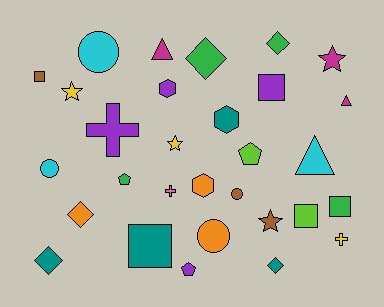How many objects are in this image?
There are 30 objects.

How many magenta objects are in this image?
There are 3 magenta objects.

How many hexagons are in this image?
There are 3 hexagons.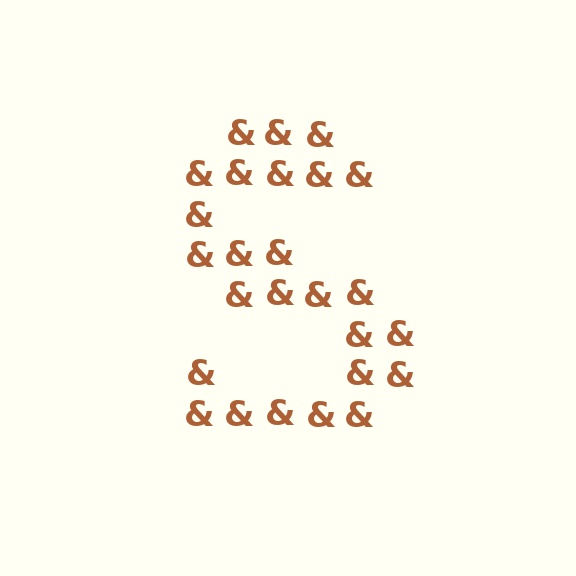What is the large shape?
The large shape is the letter S.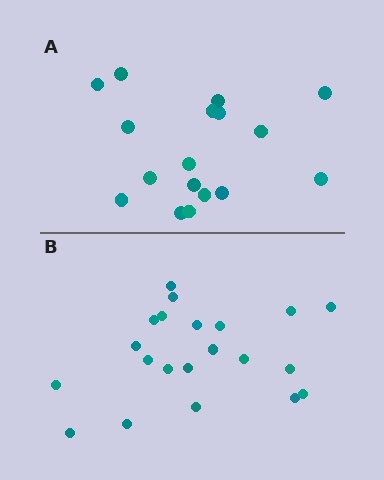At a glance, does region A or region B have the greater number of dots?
Region B (the bottom region) has more dots.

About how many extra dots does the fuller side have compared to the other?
Region B has about 4 more dots than region A.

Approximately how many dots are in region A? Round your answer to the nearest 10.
About 20 dots. (The exact count is 17, which rounds to 20.)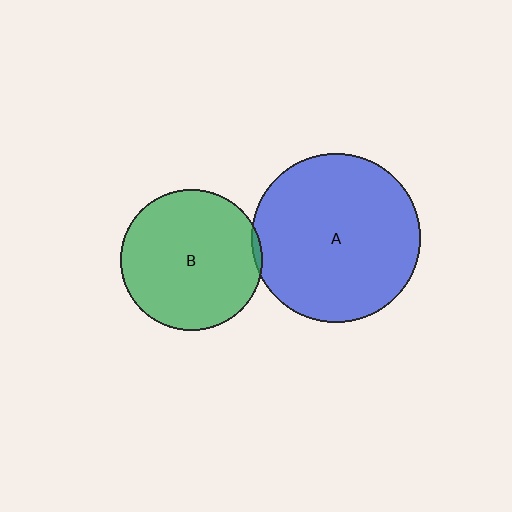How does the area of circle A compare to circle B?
Approximately 1.4 times.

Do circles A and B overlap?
Yes.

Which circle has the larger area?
Circle A (blue).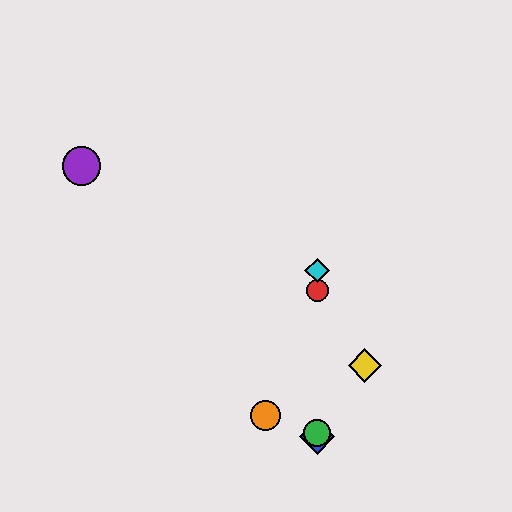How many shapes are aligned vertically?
4 shapes (the red circle, the blue diamond, the green circle, the cyan diamond) are aligned vertically.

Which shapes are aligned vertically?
The red circle, the blue diamond, the green circle, the cyan diamond are aligned vertically.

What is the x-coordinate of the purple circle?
The purple circle is at x≈82.